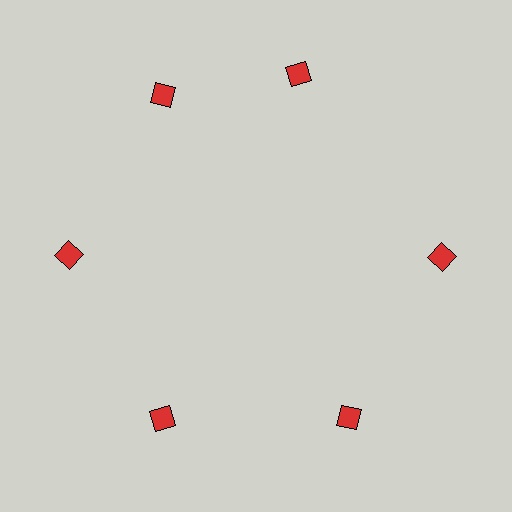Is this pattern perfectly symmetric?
No. The 6 red diamonds are arranged in a ring, but one element near the 1 o'clock position is rotated out of alignment along the ring, breaking the 6-fold rotational symmetry.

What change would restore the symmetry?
The symmetry would be restored by rotating it back into even spacing with its neighbors so that all 6 diamonds sit at equal angles and equal distance from the center.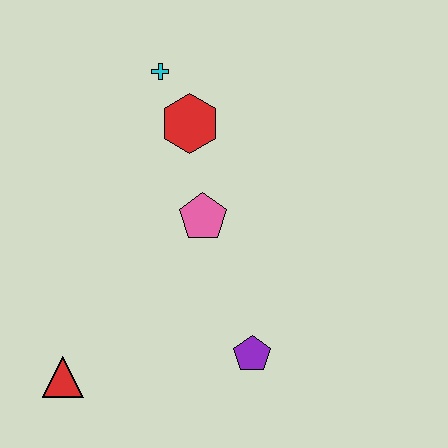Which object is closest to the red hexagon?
The cyan cross is closest to the red hexagon.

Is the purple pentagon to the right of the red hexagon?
Yes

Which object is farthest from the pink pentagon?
The red triangle is farthest from the pink pentagon.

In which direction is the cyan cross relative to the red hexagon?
The cyan cross is above the red hexagon.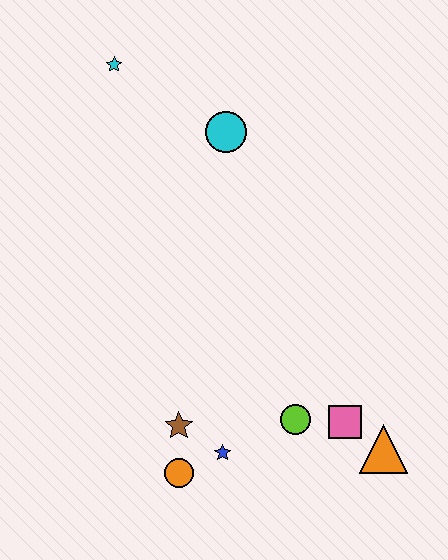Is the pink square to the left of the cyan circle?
No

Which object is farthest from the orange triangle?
The cyan star is farthest from the orange triangle.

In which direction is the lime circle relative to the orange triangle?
The lime circle is to the left of the orange triangle.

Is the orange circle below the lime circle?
Yes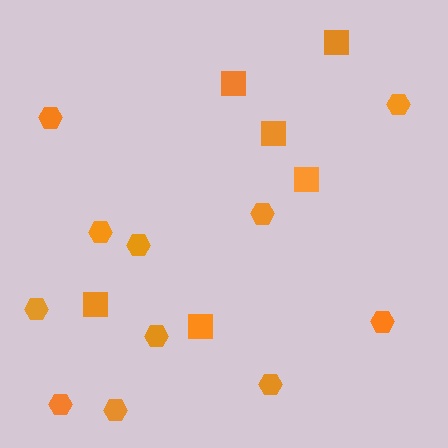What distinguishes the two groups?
There are 2 groups: one group of squares (6) and one group of hexagons (11).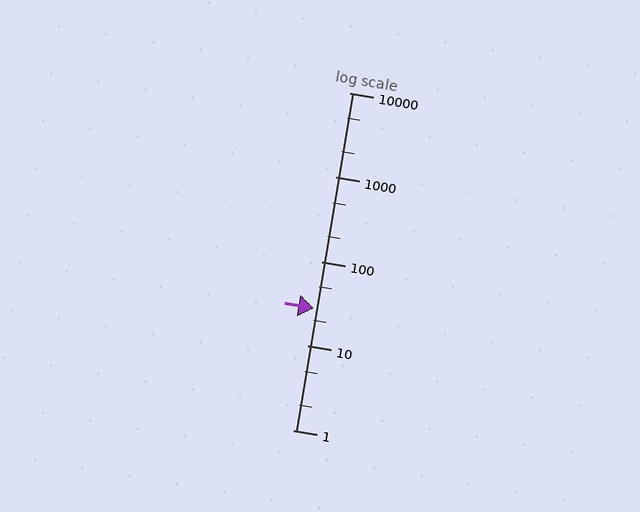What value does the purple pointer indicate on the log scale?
The pointer indicates approximately 28.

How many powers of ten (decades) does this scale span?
The scale spans 4 decades, from 1 to 10000.